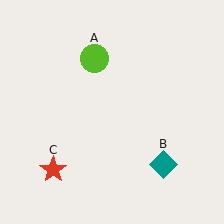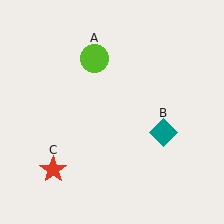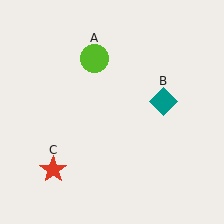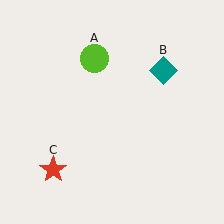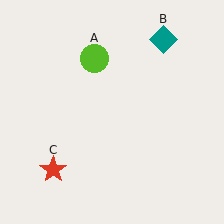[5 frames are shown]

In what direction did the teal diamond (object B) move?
The teal diamond (object B) moved up.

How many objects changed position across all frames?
1 object changed position: teal diamond (object B).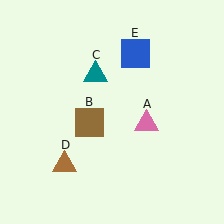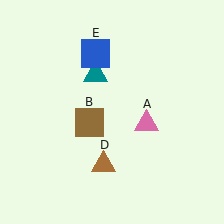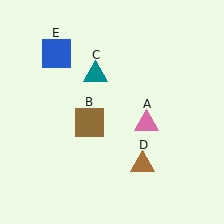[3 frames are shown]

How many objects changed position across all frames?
2 objects changed position: brown triangle (object D), blue square (object E).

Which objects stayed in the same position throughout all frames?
Pink triangle (object A) and brown square (object B) and teal triangle (object C) remained stationary.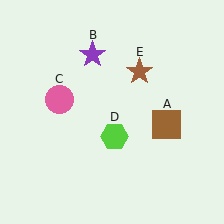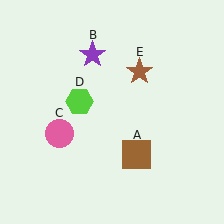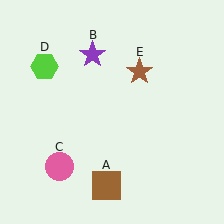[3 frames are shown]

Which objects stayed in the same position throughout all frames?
Purple star (object B) and brown star (object E) remained stationary.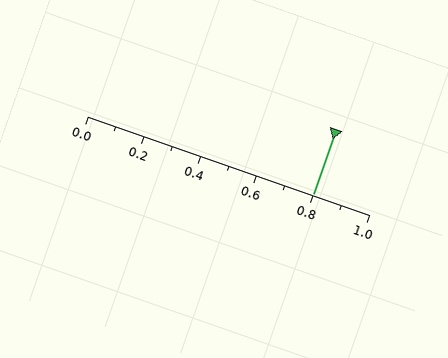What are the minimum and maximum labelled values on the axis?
The axis runs from 0.0 to 1.0.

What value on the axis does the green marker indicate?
The marker indicates approximately 0.8.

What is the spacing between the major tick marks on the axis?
The major ticks are spaced 0.2 apart.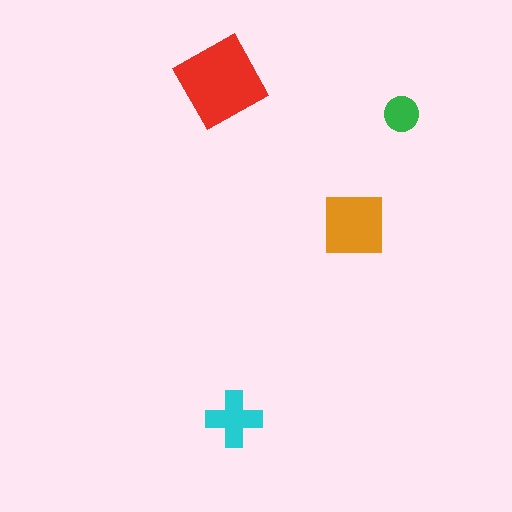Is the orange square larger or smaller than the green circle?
Larger.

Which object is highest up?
The red diamond is topmost.